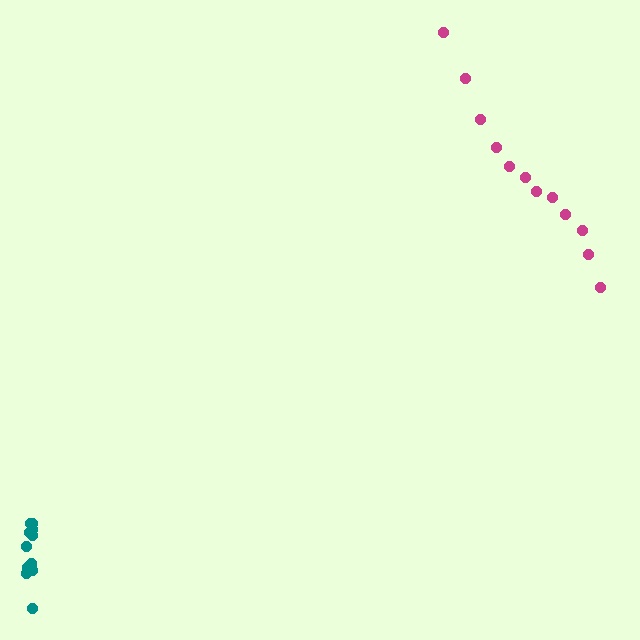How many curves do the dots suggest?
There are 2 distinct paths.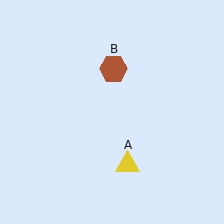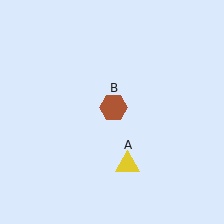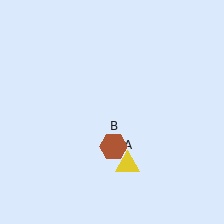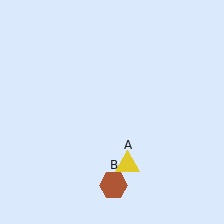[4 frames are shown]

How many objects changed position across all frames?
1 object changed position: brown hexagon (object B).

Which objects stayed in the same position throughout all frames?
Yellow triangle (object A) remained stationary.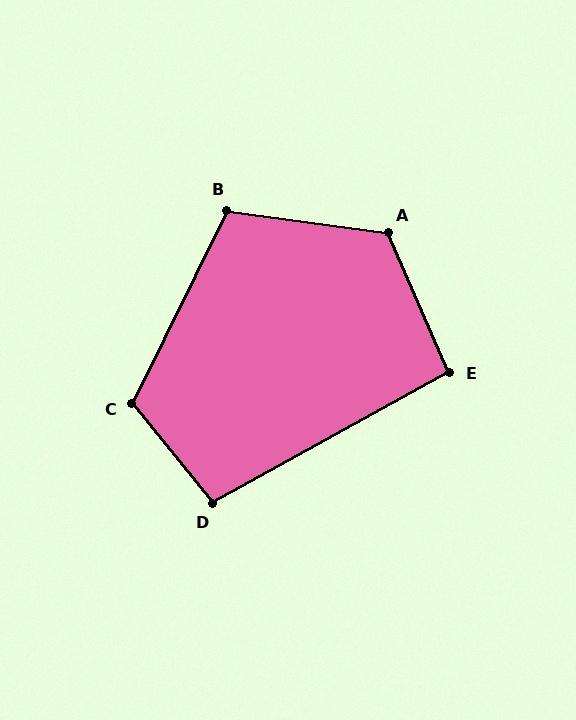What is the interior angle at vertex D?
Approximately 100 degrees (obtuse).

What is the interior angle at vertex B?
Approximately 108 degrees (obtuse).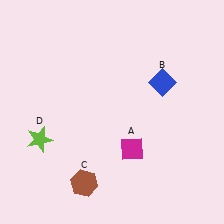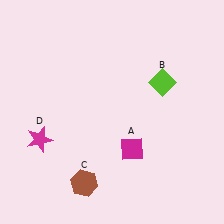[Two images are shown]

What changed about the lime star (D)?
In Image 1, D is lime. In Image 2, it changed to magenta.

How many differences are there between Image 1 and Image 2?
There are 2 differences between the two images.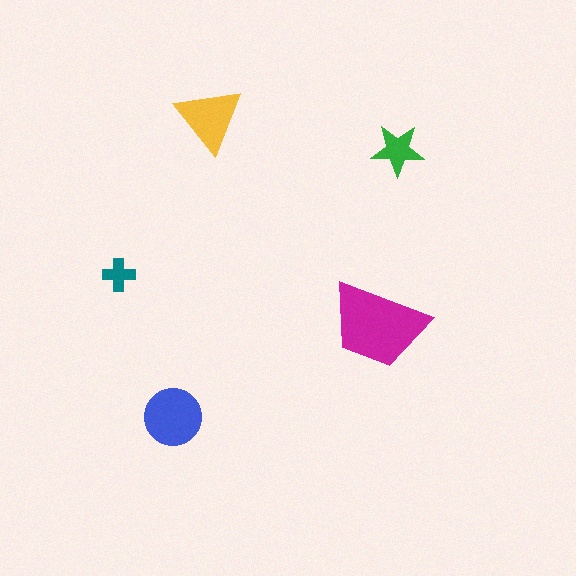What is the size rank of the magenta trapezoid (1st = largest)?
1st.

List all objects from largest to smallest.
The magenta trapezoid, the blue circle, the yellow triangle, the green star, the teal cross.